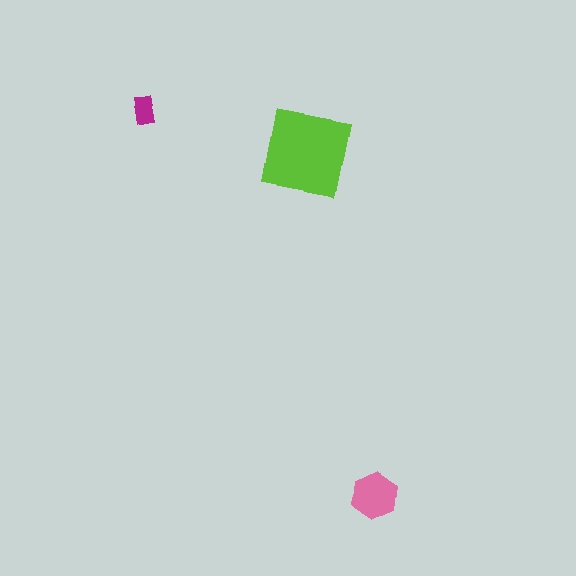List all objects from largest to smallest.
The lime square, the pink hexagon, the magenta rectangle.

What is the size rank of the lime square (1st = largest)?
1st.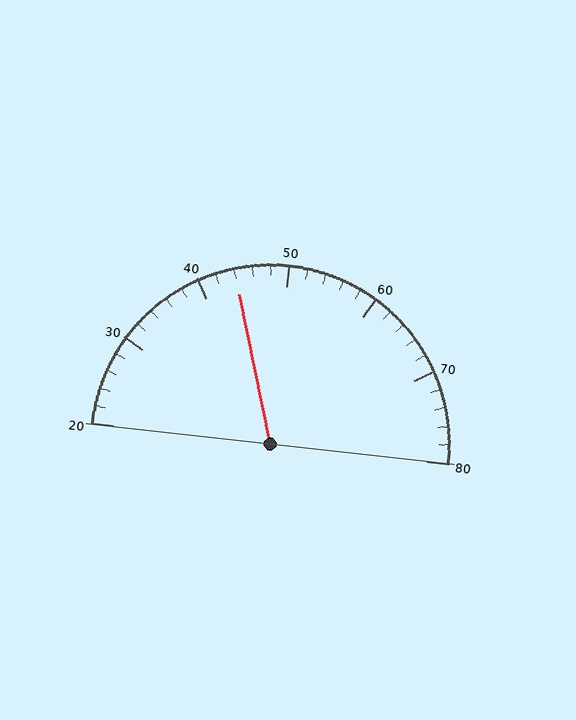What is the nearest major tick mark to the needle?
The nearest major tick mark is 40.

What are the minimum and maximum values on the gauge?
The gauge ranges from 20 to 80.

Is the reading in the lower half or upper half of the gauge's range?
The reading is in the lower half of the range (20 to 80).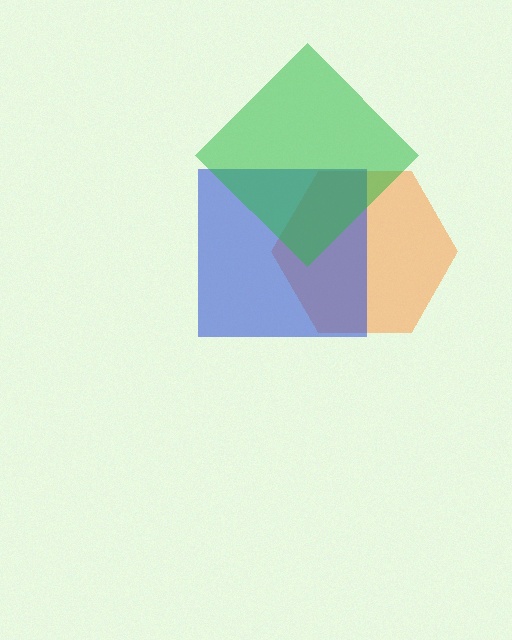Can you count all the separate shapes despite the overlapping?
Yes, there are 3 separate shapes.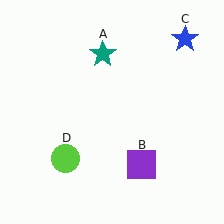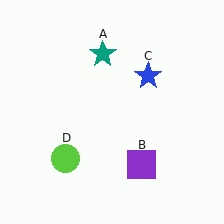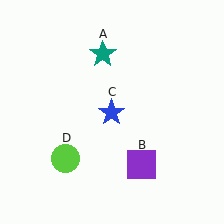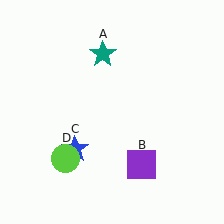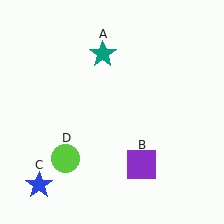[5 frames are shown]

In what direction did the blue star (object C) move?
The blue star (object C) moved down and to the left.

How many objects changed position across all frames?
1 object changed position: blue star (object C).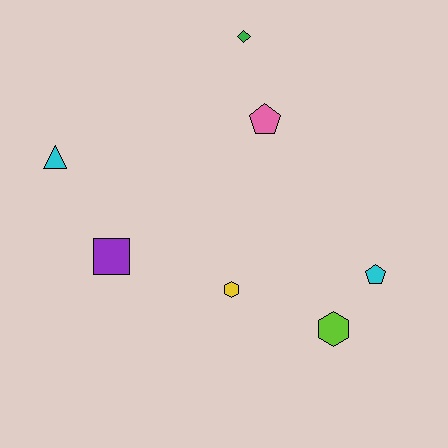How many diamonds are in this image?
There is 1 diamond.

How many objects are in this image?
There are 7 objects.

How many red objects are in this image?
There are no red objects.